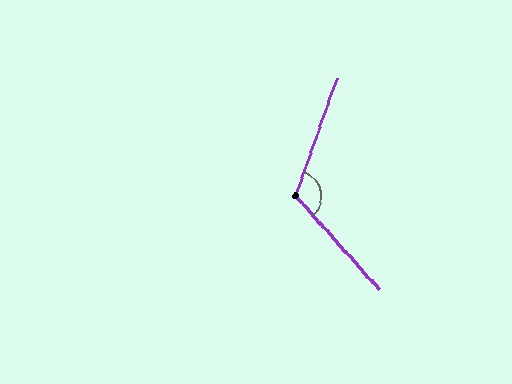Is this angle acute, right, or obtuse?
It is obtuse.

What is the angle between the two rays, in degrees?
Approximately 118 degrees.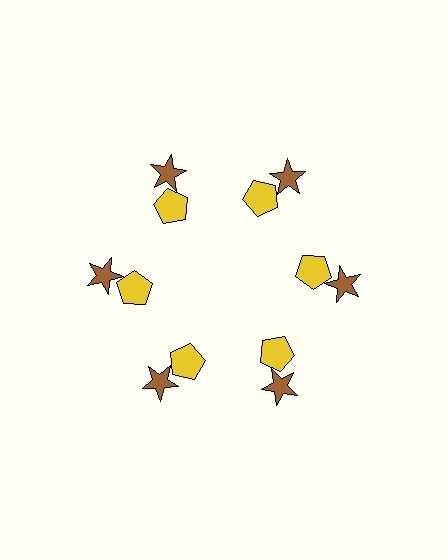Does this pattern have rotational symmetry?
Yes, this pattern has 6-fold rotational symmetry. It looks the same after rotating 60 degrees around the center.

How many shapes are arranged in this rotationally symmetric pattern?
There are 12 shapes, arranged in 6 groups of 2.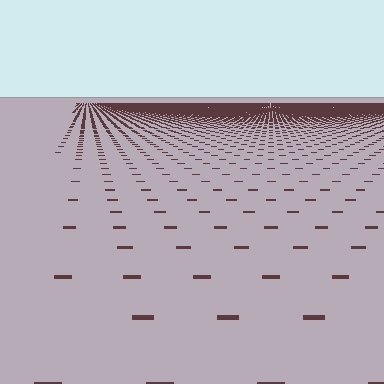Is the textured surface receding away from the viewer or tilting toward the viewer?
The surface is receding away from the viewer. Texture elements get smaller and denser toward the top.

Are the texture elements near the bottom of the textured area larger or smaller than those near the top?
Larger. Near the bottom, elements are closer to the viewer and appear at a bigger on-screen size.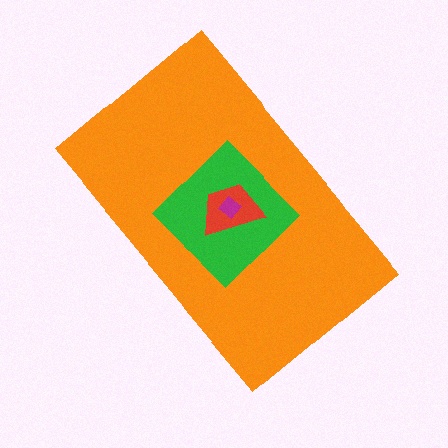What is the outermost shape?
The orange rectangle.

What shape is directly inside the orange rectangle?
The green diamond.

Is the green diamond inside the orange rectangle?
Yes.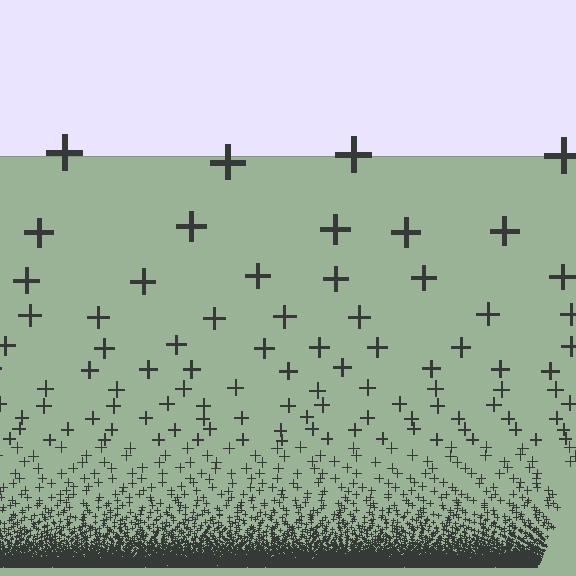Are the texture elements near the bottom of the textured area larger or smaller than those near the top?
Smaller. The gradient is inverted — elements near the bottom are smaller and denser.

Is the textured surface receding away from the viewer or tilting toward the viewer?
The surface appears to tilt toward the viewer. Texture elements get larger and sparser toward the top.